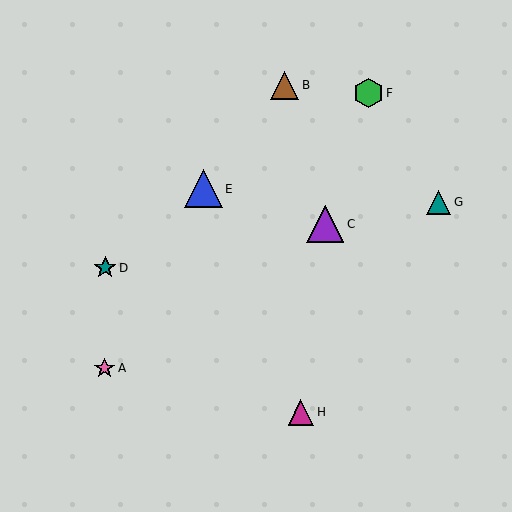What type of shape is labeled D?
Shape D is a teal star.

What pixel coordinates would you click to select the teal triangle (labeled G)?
Click at (439, 202) to select the teal triangle G.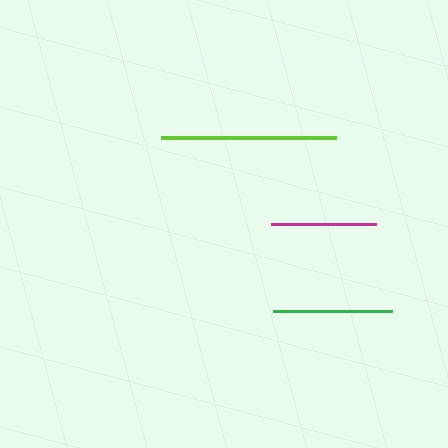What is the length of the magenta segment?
The magenta segment is approximately 105 pixels long.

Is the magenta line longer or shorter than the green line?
The green line is longer than the magenta line.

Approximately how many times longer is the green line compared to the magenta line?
The green line is approximately 1.1 times the length of the magenta line.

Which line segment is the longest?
The lime line is the longest at approximately 175 pixels.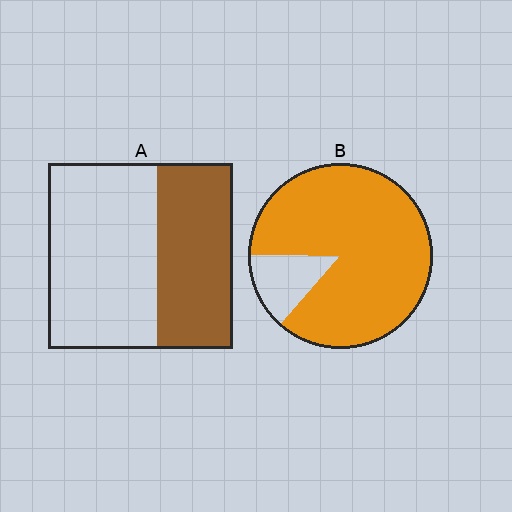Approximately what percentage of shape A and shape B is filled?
A is approximately 40% and B is approximately 85%.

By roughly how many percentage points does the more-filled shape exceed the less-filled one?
By roughly 45 percentage points (B over A).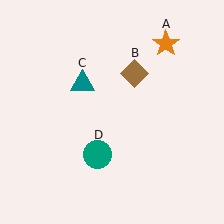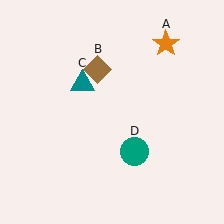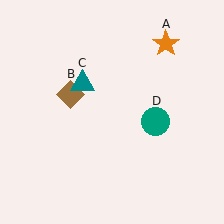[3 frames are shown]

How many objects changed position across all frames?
2 objects changed position: brown diamond (object B), teal circle (object D).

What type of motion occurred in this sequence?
The brown diamond (object B), teal circle (object D) rotated counterclockwise around the center of the scene.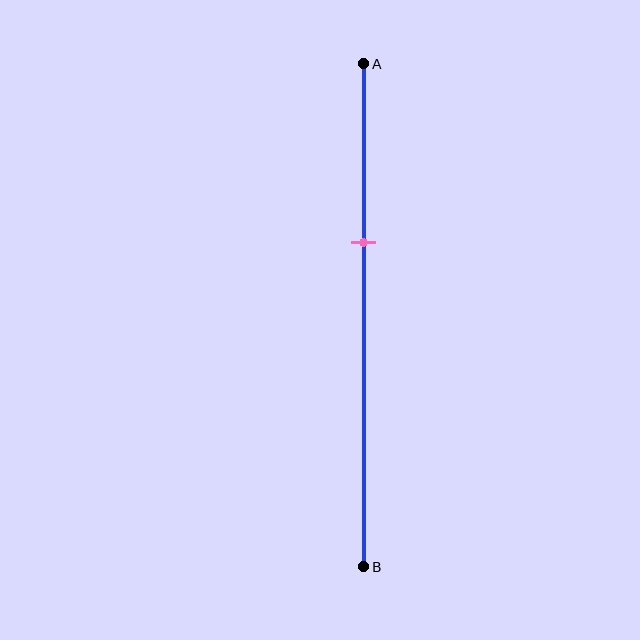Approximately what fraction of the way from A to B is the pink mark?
The pink mark is approximately 35% of the way from A to B.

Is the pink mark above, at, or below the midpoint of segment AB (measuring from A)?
The pink mark is above the midpoint of segment AB.